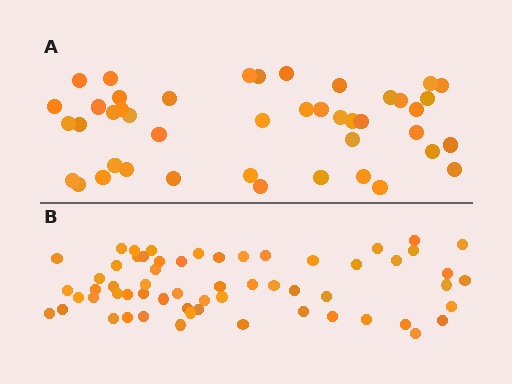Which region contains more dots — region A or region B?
Region B (the bottom region) has more dots.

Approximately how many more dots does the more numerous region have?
Region B has approximately 15 more dots than region A.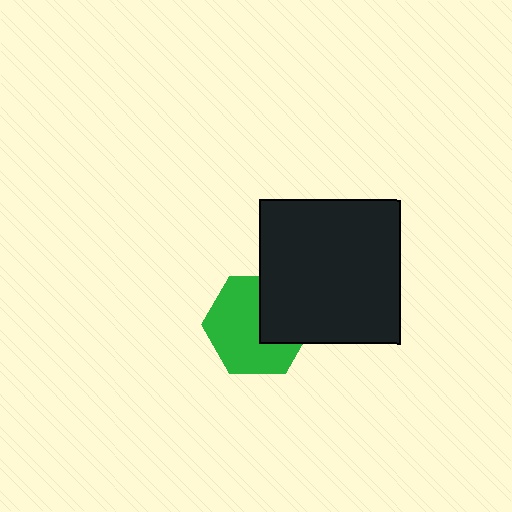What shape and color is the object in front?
The object in front is a black rectangle.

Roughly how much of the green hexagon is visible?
Most of it is visible (roughly 65%).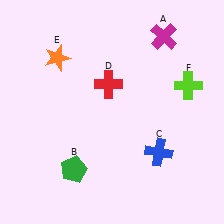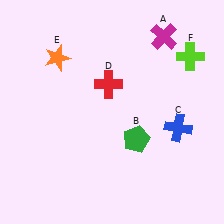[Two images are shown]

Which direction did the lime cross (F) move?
The lime cross (F) moved up.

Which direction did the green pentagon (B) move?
The green pentagon (B) moved right.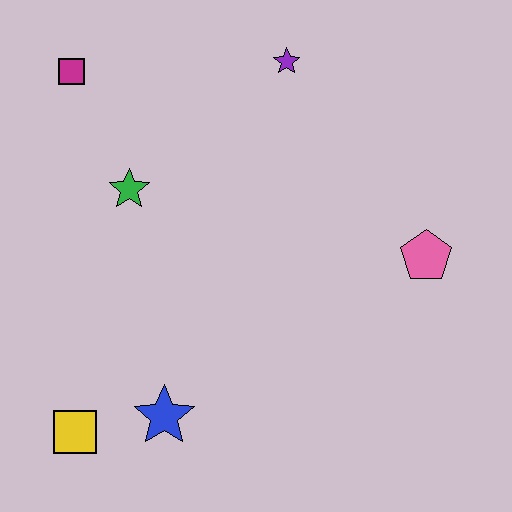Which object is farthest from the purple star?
The yellow square is farthest from the purple star.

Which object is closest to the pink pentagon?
The purple star is closest to the pink pentagon.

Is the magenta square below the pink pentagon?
No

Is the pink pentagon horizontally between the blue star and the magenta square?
No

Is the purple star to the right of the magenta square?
Yes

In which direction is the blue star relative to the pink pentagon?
The blue star is to the left of the pink pentagon.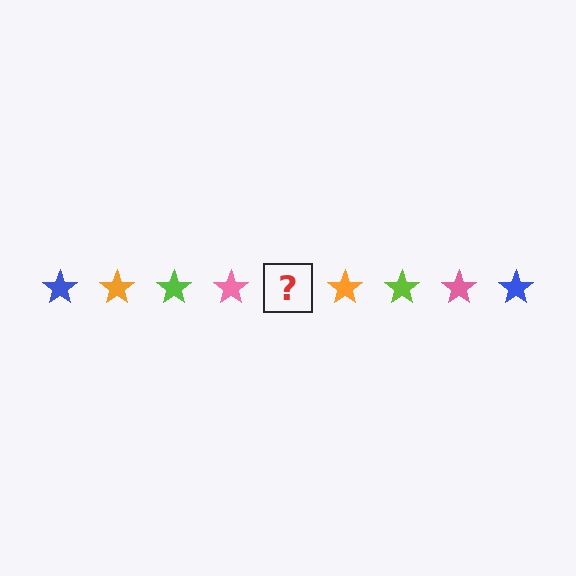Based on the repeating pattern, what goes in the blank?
The blank should be a blue star.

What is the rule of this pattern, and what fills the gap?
The rule is that the pattern cycles through blue, orange, lime, pink stars. The gap should be filled with a blue star.